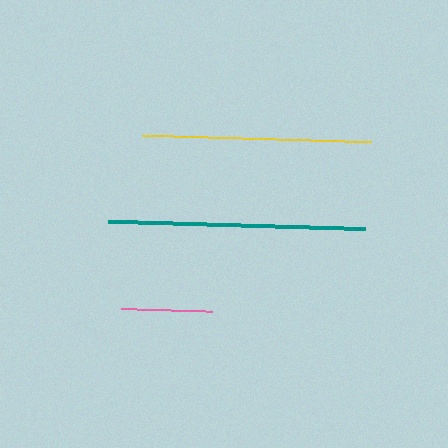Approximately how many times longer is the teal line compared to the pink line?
The teal line is approximately 2.8 times the length of the pink line.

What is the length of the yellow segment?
The yellow segment is approximately 230 pixels long.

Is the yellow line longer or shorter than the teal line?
The teal line is longer than the yellow line.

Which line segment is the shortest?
The pink line is the shortest at approximately 91 pixels.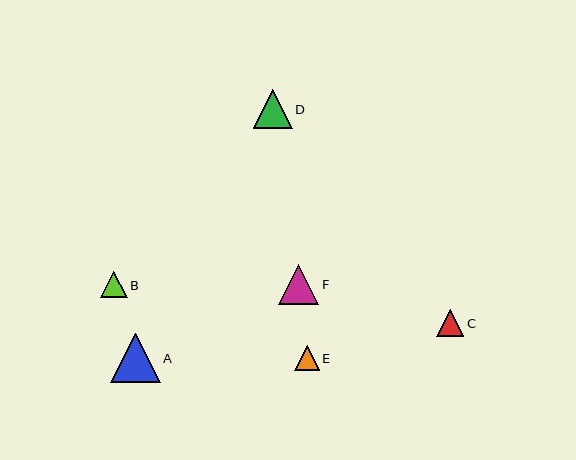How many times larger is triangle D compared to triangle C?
Triangle D is approximately 1.4 times the size of triangle C.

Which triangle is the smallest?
Triangle E is the smallest with a size of approximately 25 pixels.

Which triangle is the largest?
Triangle A is the largest with a size of approximately 50 pixels.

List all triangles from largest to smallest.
From largest to smallest: A, F, D, C, B, E.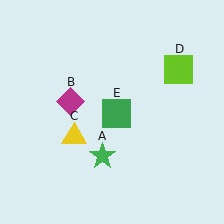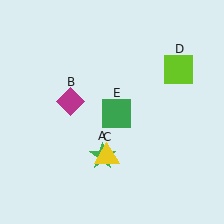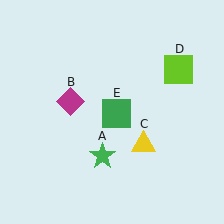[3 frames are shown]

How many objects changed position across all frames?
1 object changed position: yellow triangle (object C).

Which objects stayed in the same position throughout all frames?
Green star (object A) and magenta diamond (object B) and lime square (object D) and green square (object E) remained stationary.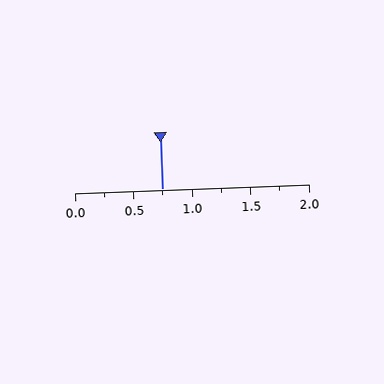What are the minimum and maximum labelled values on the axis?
The axis runs from 0.0 to 2.0.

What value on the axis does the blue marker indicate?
The marker indicates approximately 0.75.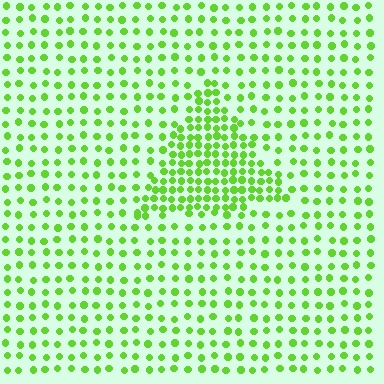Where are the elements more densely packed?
The elements are more densely packed inside the triangle boundary.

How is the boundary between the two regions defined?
The boundary is defined by a change in element density (approximately 2.2x ratio). All elements are the same color, size, and shape.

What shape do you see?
I see a triangle.